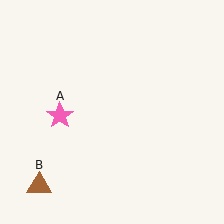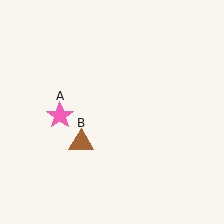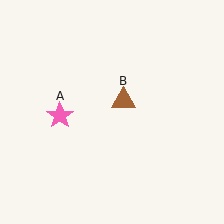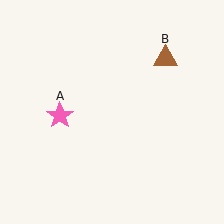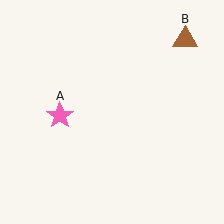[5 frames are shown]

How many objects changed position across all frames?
1 object changed position: brown triangle (object B).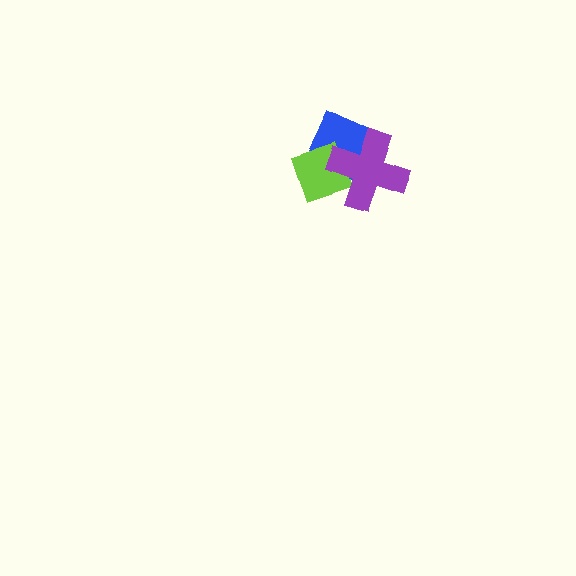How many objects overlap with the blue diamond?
2 objects overlap with the blue diamond.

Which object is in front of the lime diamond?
The purple cross is in front of the lime diamond.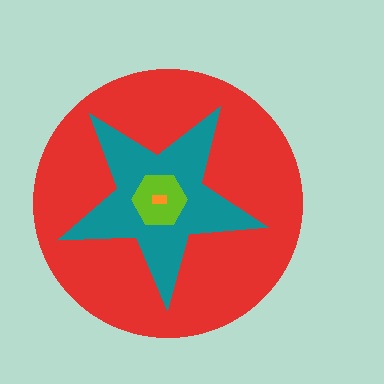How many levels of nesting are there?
4.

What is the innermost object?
The orange rectangle.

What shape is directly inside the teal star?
The lime hexagon.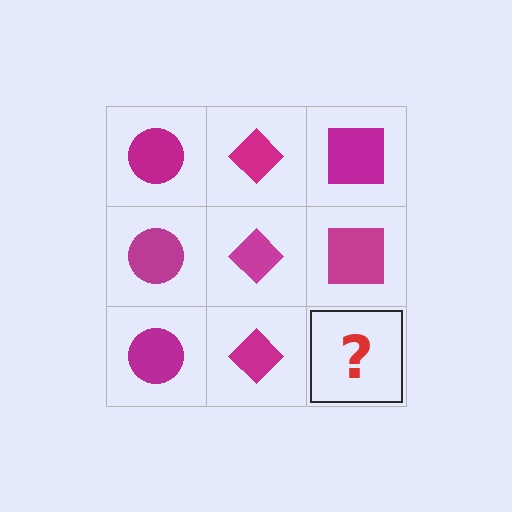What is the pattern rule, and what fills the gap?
The rule is that each column has a consistent shape. The gap should be filled with a magenta square.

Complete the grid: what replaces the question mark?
The question mark should be replaced with a magenta square.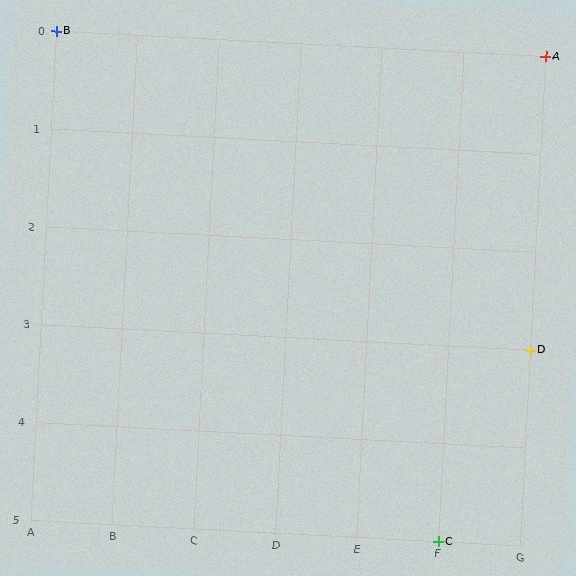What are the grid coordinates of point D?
Point D is at grid coordinates (G, 3).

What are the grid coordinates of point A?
Point A is at grid coordinates (G, 0).